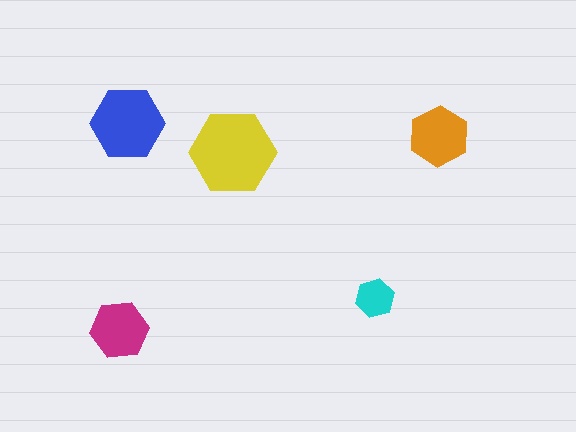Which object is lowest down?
The magenta hexagon is bottommost.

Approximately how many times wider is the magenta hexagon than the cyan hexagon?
About 1.5 times wider.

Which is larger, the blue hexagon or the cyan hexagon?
The blue one.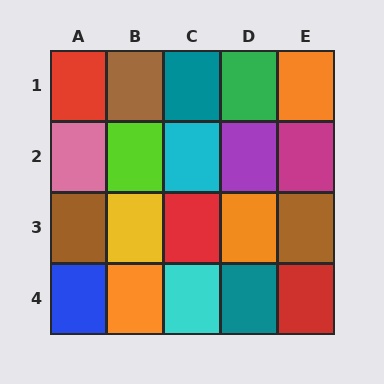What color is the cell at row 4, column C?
Cyan.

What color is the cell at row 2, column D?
Purple.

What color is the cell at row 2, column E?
Magenta.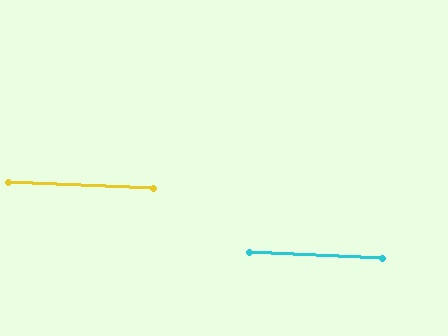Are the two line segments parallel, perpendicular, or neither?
Parallel — their directions differ by only 0.7°.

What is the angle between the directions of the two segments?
Approximately 1 degree.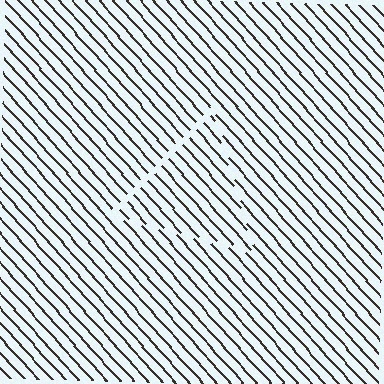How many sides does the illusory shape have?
3 sides — the line-ends trace a triangle.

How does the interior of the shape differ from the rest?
The interior of the shape contains the same grating, shifted by half a period — the contour is defined by the phase discontinuity where line-ends from the inner and outer gratings abut.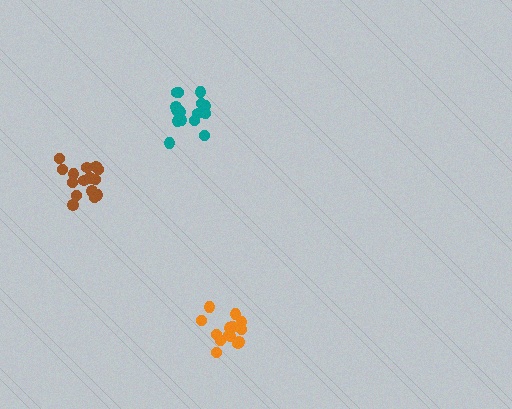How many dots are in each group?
Group 1: 15 dots, Group 2: 15 dots, Group 3: 14 dots (44 total).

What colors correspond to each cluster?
The clusters are colored: teal, brown, orange.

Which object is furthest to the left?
The brown cluster is leftmost.